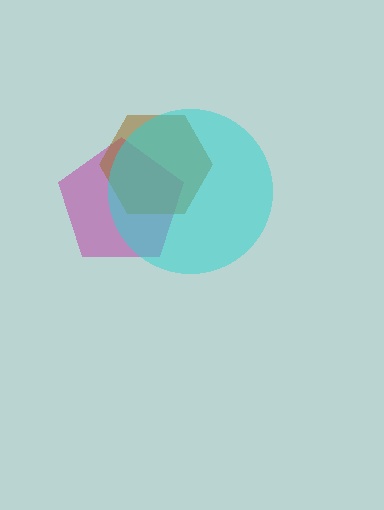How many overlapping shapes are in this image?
There are 3 overlapping shapes in the image.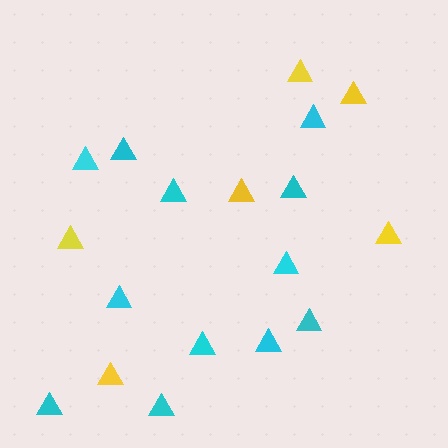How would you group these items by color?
There are 2 groups: one group of cyan triangles (12) and one group of yellow triangles (6).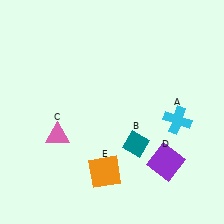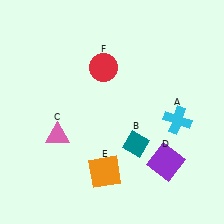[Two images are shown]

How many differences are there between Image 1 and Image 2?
There is 1 difference between the two images.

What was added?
A red circle (F) was added in Image 2.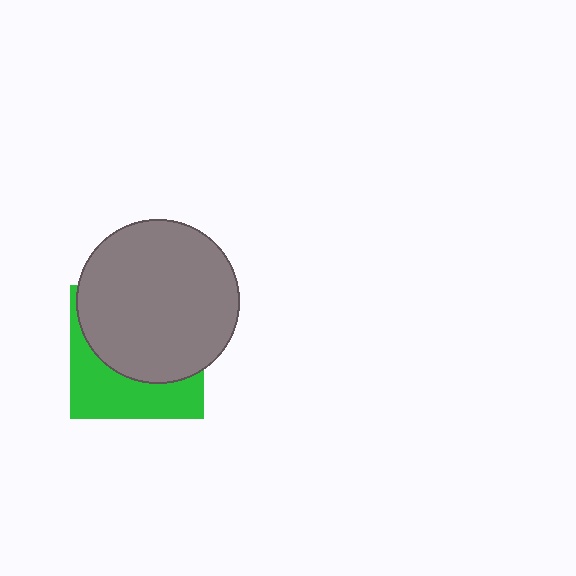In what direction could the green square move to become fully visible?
The green square could move down. That would shift it out from behind the gray circle entirely.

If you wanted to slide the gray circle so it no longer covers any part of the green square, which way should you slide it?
Slide it up — that is the most direct way to separate the two shapes.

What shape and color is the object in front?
The object in front is a gray circle.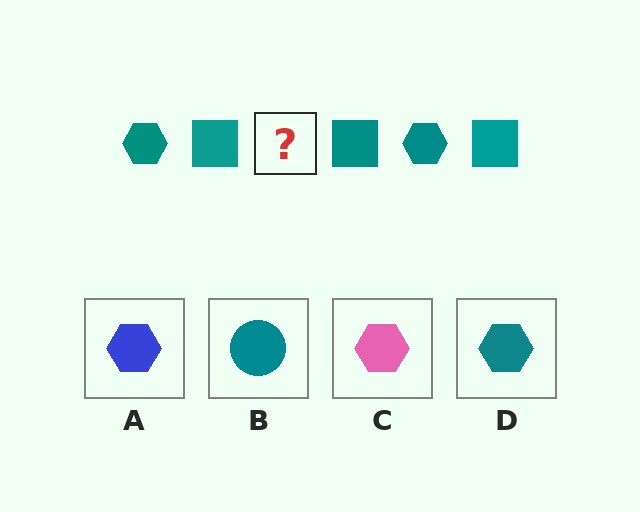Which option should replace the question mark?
Option D.